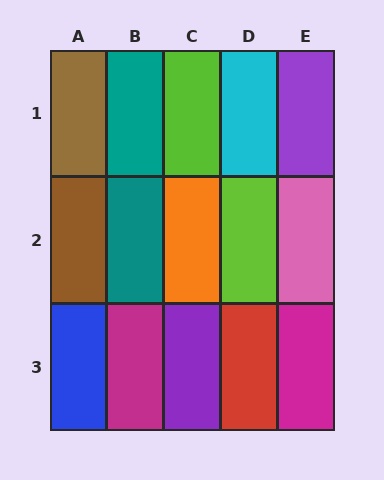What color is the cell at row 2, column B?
Teal.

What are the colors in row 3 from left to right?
Blue, magenta, purple, red, magenta.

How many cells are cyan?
1 cell is cyan.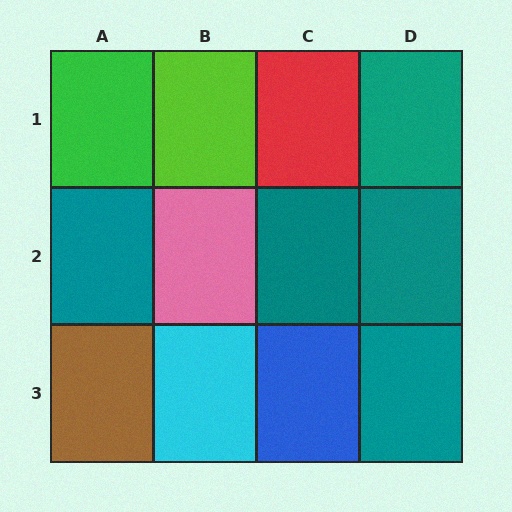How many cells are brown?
1 cell is brown.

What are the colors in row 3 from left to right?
Brown, cyan, blue, teal.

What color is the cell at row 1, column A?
Green.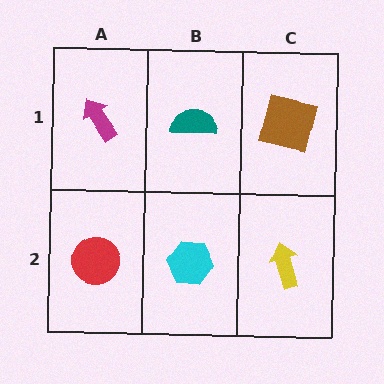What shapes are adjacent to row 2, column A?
A magenta arrow (row 1, column A), a cyan hexagon (row 2, column B).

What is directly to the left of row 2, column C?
A cyan hexagon.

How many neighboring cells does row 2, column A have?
2.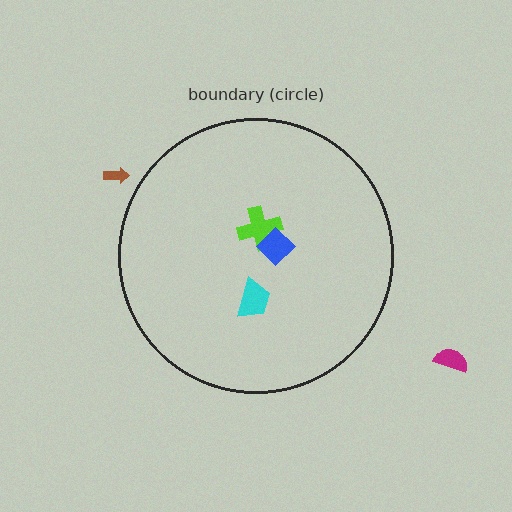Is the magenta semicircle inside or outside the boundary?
Outside.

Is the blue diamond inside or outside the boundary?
Inside.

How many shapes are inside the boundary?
3 inside, 2 outside.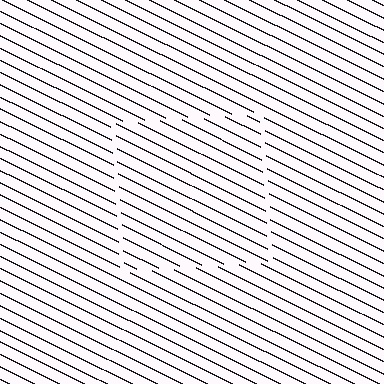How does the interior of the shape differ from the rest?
The interior of the shape contains the same grating, shifted by half a period — the contour is defined by the phase discontinuity where line-ends from the inner and outer gratings abut.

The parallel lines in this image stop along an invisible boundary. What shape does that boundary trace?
An illusory square. The interior of the shape contains the same grating, shifted by half a period — the contour is defined by the phase discontinuity where line-ends from the inner and outer gratings abut.